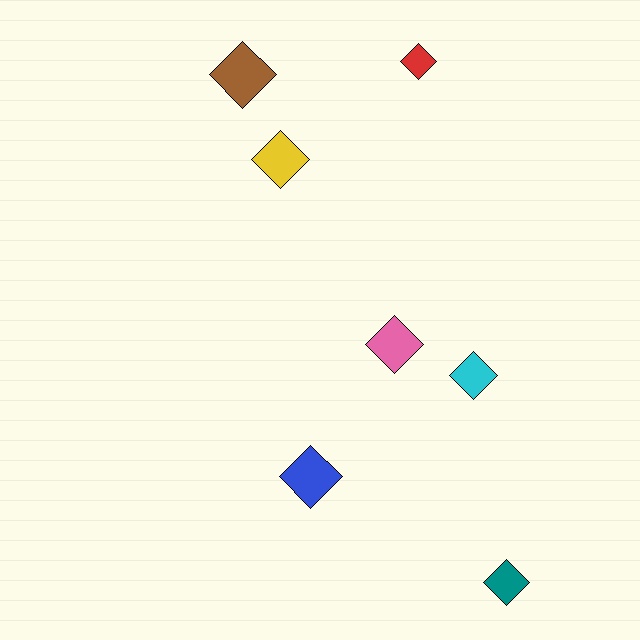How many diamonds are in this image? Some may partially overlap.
There are 7 diamonds.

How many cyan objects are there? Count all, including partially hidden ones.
There is 1 cyan object.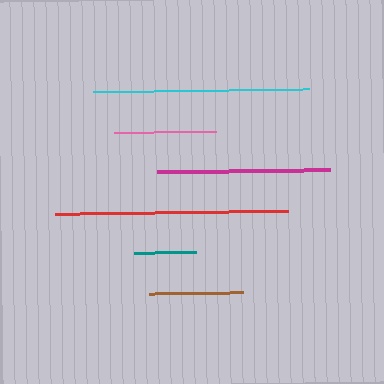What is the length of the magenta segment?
The magenta segment is approximately 173 pixels long.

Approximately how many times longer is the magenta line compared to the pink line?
The magenta line is approximately 1.7 times the length of the pink line.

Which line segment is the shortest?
The teal line is the shortest at approximately 62 pixels.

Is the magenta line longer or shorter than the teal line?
The magenta line is longer than the teal line.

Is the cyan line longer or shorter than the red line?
The red line is longer than the cyan line.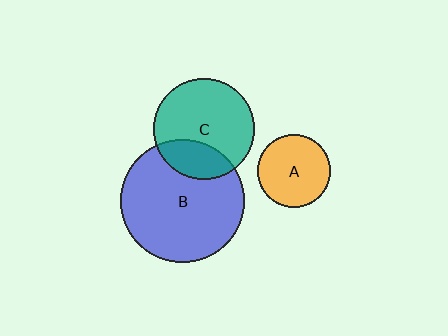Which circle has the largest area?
Circle B (blue).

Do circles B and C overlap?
Yes.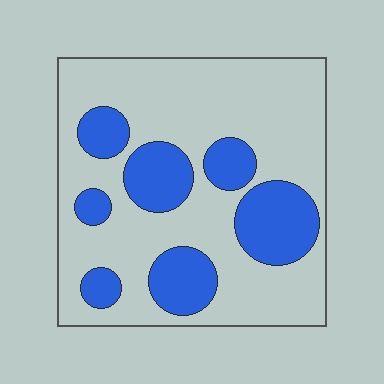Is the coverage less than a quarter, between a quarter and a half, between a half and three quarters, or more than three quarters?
Between a quarter and a half.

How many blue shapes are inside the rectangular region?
7.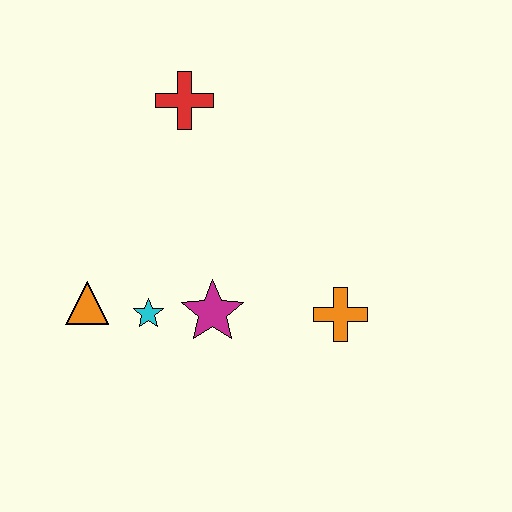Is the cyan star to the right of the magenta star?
No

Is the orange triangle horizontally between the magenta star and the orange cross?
No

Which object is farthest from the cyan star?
The red cross is farthest from the cyan star.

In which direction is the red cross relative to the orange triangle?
The red cross is above the orange triangle.